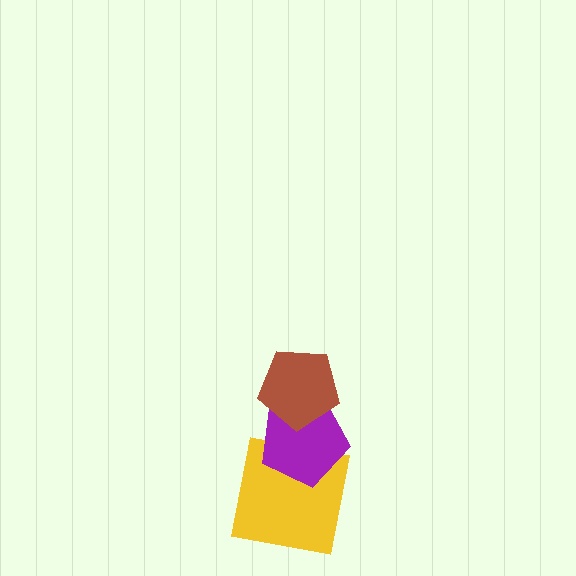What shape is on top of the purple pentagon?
The brown pentagon is on top of the purple pentagon.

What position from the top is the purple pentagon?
The purple pentagon is 2nd from the top.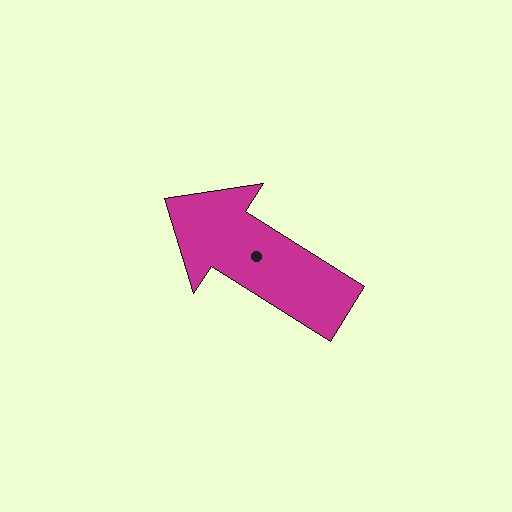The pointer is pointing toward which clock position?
Roughly 10 o'clock.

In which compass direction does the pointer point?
Northwest.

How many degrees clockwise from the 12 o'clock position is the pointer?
Approximately 302 degrees.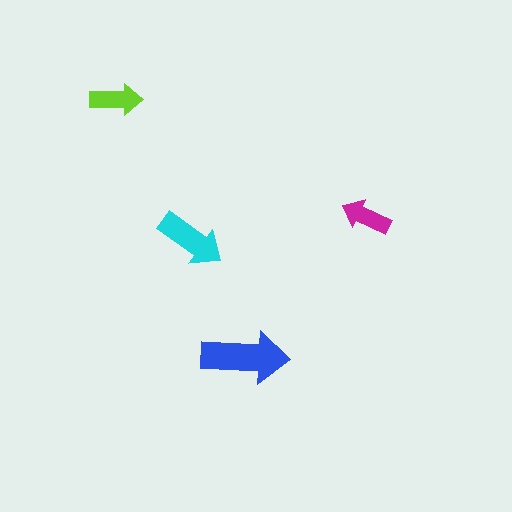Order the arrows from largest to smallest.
the blue one, the cyan one, the lime one, the magenta one.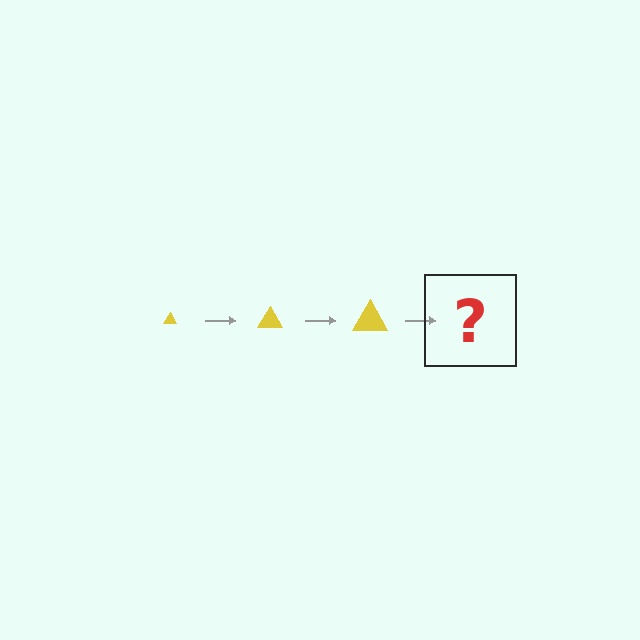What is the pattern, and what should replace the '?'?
The pattern is that the triangle gets progressively larger each step. The '?' should be a yellow triangle, larger than the previous one.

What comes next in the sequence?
The next element should be a yellow triangle, larger than the previous one.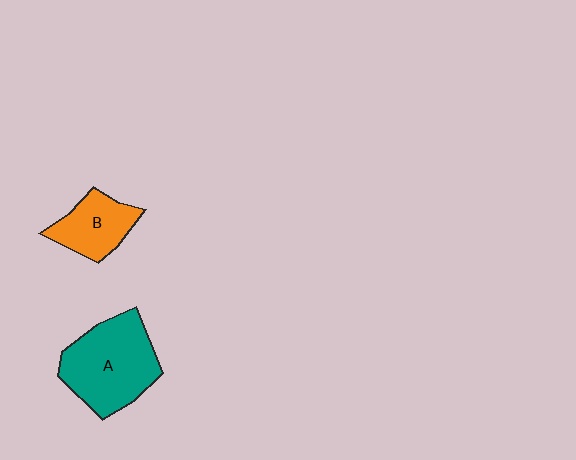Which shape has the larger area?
Shape A (teal).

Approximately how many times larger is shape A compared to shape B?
Approximately 1.8 times.